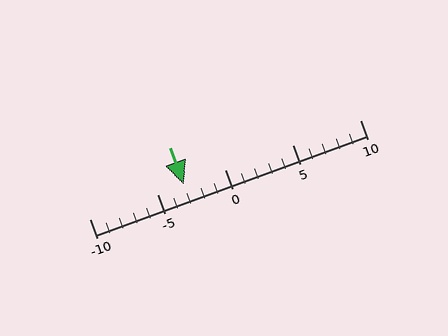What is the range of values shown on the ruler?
The ruler shows values from -10 to 10.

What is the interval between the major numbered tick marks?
The major tick marks are spaced 5 units apart.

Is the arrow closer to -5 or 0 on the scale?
The arrow is closer to -5.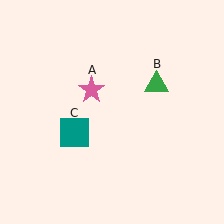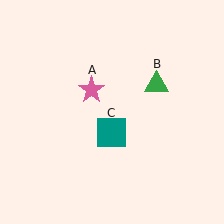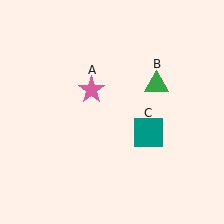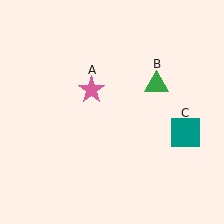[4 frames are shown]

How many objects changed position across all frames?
1 object changed position: teal square (object C).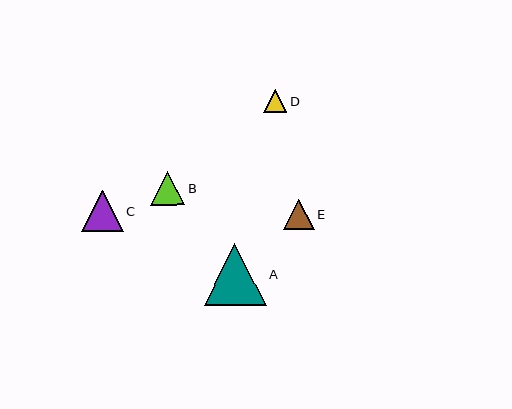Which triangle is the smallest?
Triangle D is the smallest with a size of approximately 23 pixels.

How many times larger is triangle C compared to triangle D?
Triangle C is approximately 1.8 times the size of triangle D.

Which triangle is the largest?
Triangle A is the largest with a size of approximately 63 pixels.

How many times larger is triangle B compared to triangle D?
Triangle B is approximately 1.5 times the size of triangle D.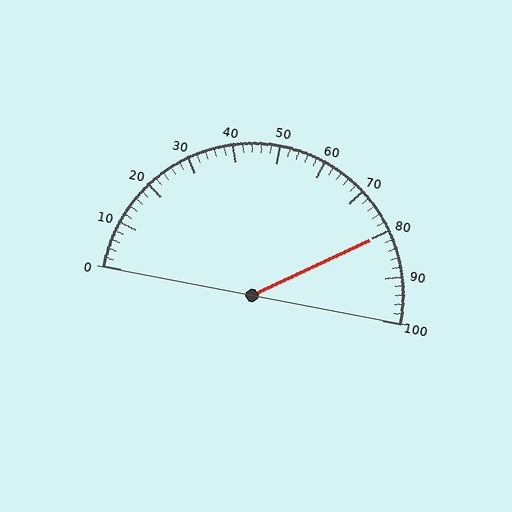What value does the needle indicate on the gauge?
The needle indicates approximately 80.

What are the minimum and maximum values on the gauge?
The gauge ranges from 0 to 100.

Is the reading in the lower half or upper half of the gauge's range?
The reading is in the upper half of the range (0 to 100).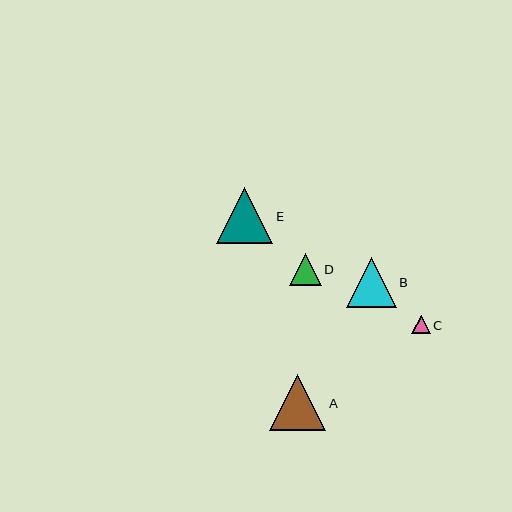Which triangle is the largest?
Triangle A is the largest with a size of approximately 56 pixels.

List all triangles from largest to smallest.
From largest to smallest: A, E, B, D, C.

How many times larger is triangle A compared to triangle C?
Triangle A is approximately 3.1 times the size of triangle C.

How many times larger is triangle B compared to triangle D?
Triangle B is approximately 1.5 times the size of triangle D.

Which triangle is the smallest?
Triangle C is the smallest with a size of approximately 18 pixels.